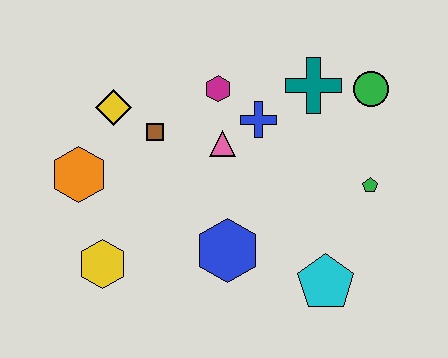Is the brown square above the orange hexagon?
Yes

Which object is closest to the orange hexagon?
The yellow diamond is closest to the orange hexagon.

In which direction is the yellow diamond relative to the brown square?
The yellow diamond is to the left of the brown square.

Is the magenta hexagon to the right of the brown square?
Yes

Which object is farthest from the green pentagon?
The orange hexagon is farthest from the green pentagon.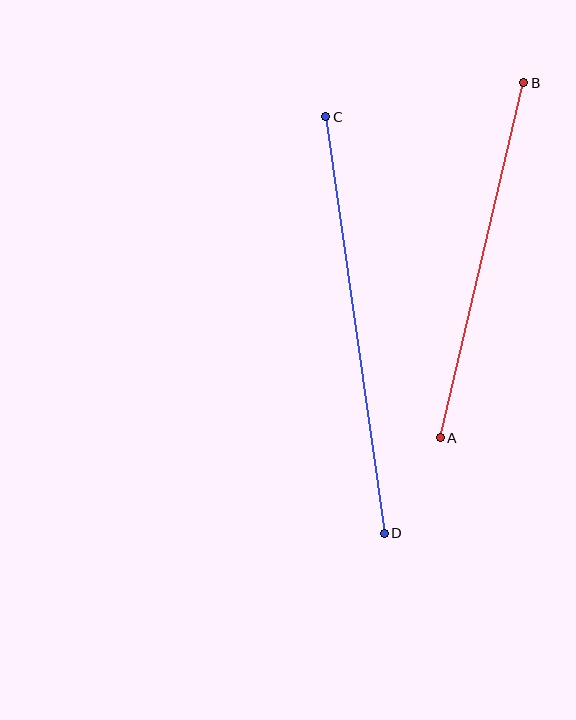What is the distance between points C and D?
The distance is approximately 421 pixels.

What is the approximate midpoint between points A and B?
The midpoint is at approximately (482, 260) pixels.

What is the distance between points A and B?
The distance is approximately 365 pixels.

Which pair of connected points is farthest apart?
Points C and D are farthest apart.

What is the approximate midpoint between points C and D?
The midpoint is at approximately (355, 325) pixels.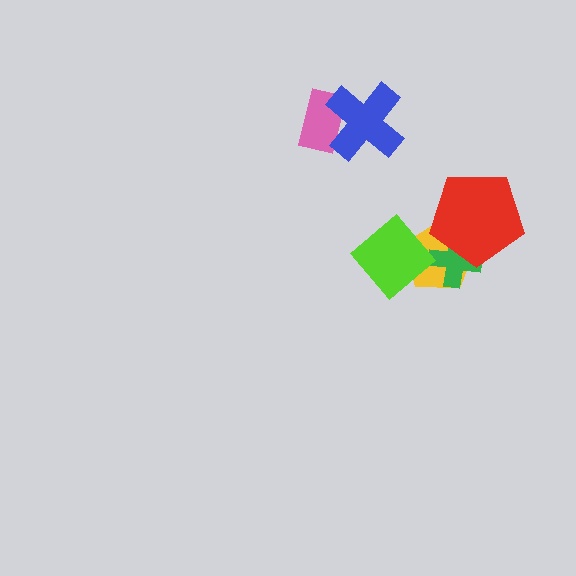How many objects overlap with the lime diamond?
1 object overlaps with the lime diamond.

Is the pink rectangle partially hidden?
Yes, it is partially covered by another shape.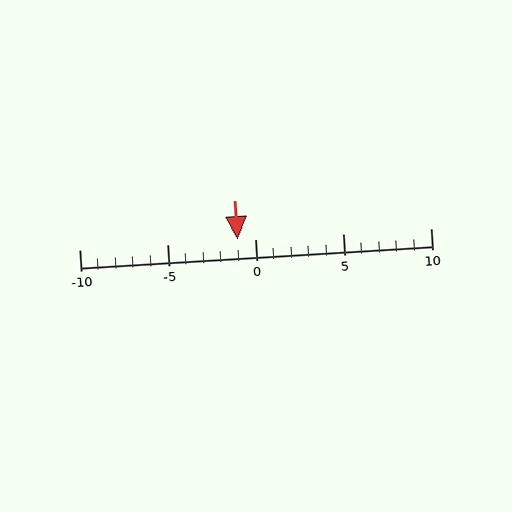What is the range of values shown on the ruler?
The ruler shows values from -10 to 10.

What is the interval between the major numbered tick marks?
The major tick marks are spaced 5 units apart.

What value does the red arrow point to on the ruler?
The red arrow points to approximately -1.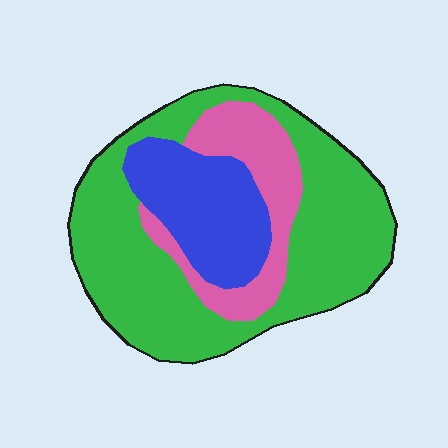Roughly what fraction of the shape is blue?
Blue covers around 20% of the shape.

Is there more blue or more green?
Green.